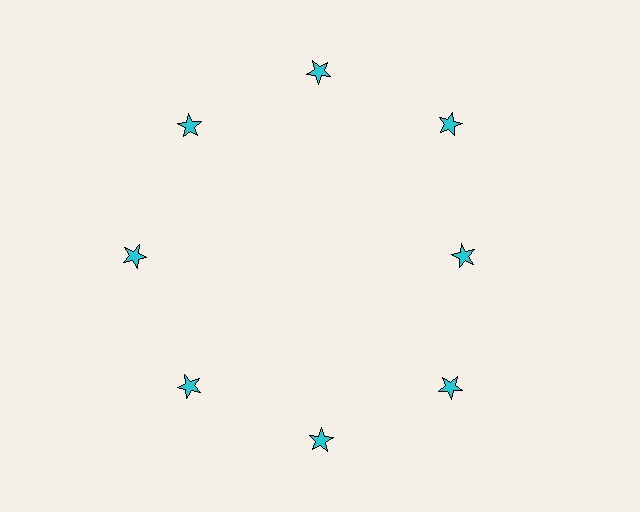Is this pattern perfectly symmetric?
No. The 8 cyan stars are arranged in a ring, but one element near the 3 o'clock position is pulled inward toward the center, breaking the 8-fold rotational symmetry.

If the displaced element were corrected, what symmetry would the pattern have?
It would have 8-fold rotational symmetry — the pattern would map onto itself every 45 degrees.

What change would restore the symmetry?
The symmetry would be restored by moving it outward, back onto the ring so that all 8 stars sit at equal angles and equal distance from the center.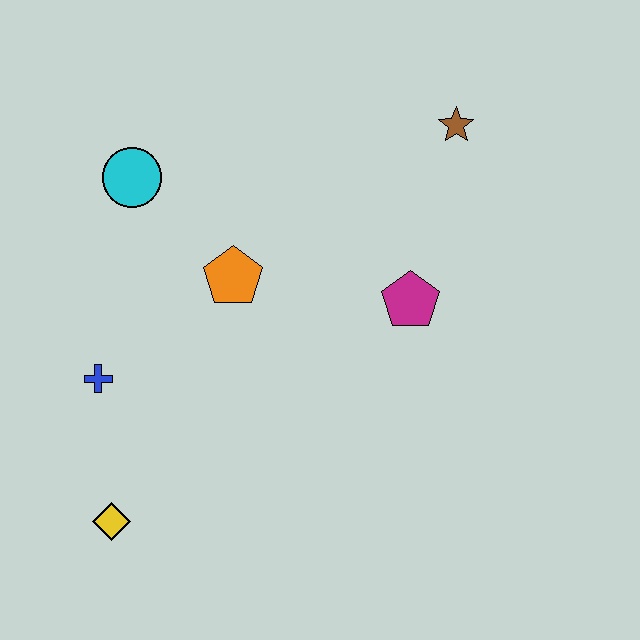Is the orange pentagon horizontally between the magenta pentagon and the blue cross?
Yes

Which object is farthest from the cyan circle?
The yellow diamond is farthest from the cyan circle.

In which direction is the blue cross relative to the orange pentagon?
The blue cross is to the left of the orange pentagon.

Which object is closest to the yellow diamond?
The blue cross is closest to the yellow diamond.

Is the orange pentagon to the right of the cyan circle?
Yes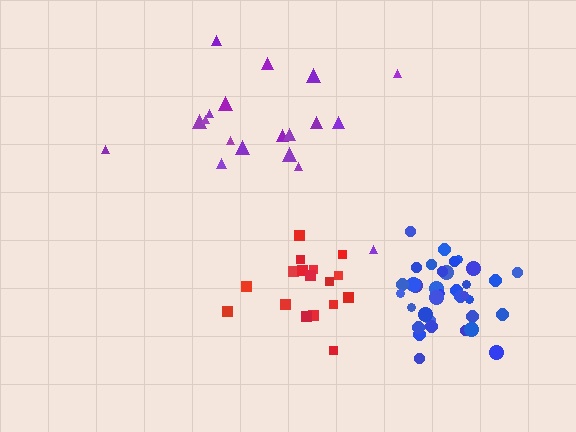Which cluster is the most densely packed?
Blue.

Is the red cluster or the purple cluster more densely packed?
Red.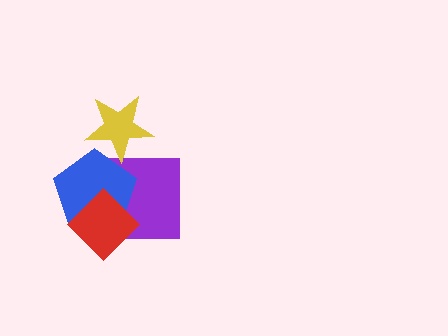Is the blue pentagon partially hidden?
Yes, it is partially covered by another shape.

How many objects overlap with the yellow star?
1 object overlaps with the yellow star.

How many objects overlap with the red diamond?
2 objects overlap with the red diamond.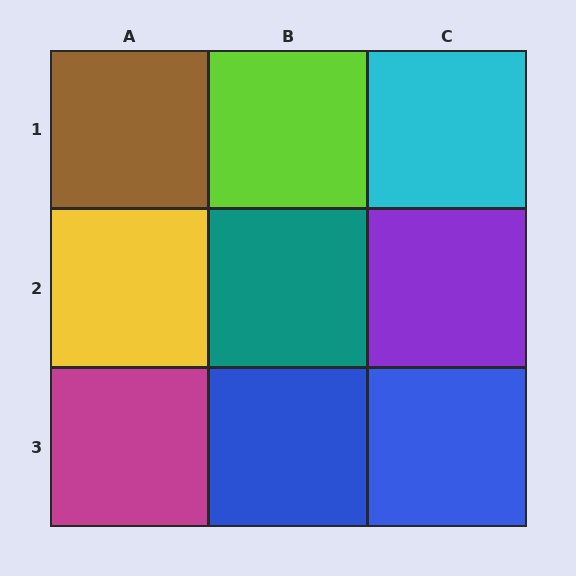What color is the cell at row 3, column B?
Blue.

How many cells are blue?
2 cells are blue.